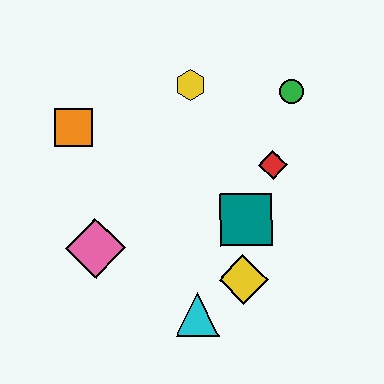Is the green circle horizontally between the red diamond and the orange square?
No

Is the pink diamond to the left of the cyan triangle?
Yes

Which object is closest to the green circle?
The red diamond is closest to the green circle.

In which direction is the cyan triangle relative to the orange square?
The cyan triangle is below the orange square.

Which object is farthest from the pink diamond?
The green circle is farthest from the pink diamond.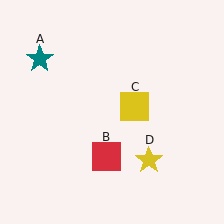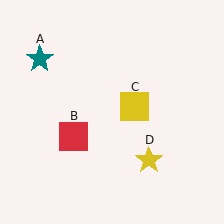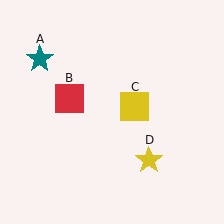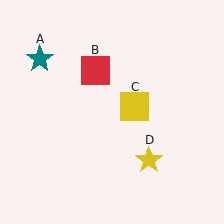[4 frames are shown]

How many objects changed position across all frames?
1 object changed position: red square (object B).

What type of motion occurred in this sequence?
The red square (object B) rotated clockwise around the center of the scene.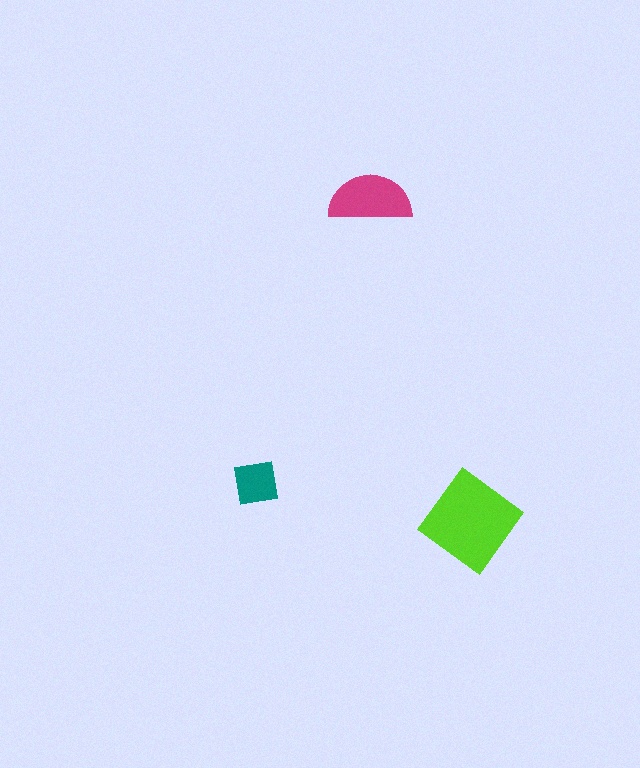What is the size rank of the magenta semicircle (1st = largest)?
2nd.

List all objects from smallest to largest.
The teal square, the magenta semicircle, the lime diamond.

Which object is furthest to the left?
The teal square is leftmost.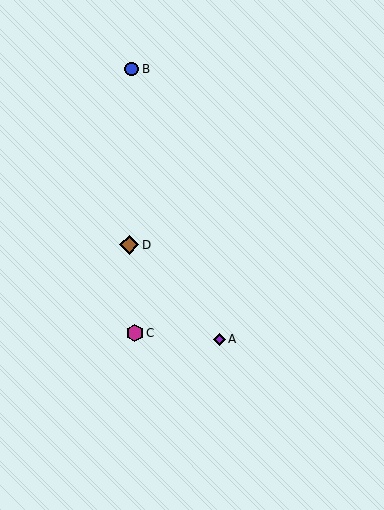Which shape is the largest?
The brown diamond (labeled D) is the largest.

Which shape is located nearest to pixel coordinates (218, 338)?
The purple diamond (labeled A) at (219, 339) is nearest to that location.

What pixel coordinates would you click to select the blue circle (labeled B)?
Click at (132, 69) to select the blue circle B.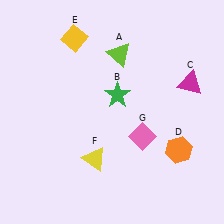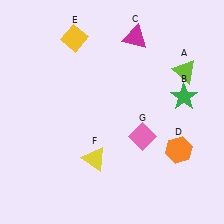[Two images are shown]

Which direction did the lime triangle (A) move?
The lime triangle (A) moved right.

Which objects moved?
The objects that moved are: the lime triangle (A), the green star (B), the magenta triangle (C).